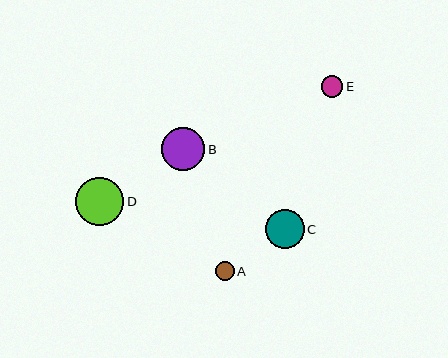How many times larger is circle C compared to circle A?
Circle C is approximately 2.1 times the size of circle A.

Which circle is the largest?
Circle D is the largest with a size of approximately 48 pixels.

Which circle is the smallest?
Circle A is the smallest with a size of approximately 18 pixels.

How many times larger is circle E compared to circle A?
Circle E is approximately 1.2 times the size of circle A.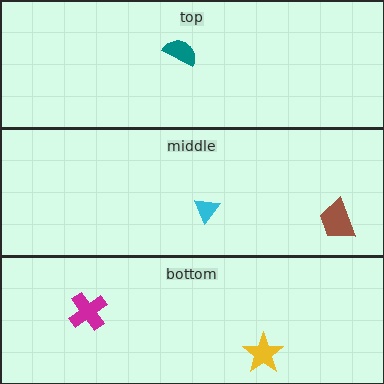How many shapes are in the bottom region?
2.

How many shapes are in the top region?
1.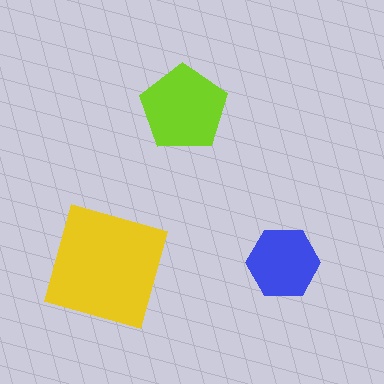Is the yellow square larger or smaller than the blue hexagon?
Larger.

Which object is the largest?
The yellow square.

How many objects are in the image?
There are 3 objects in the image.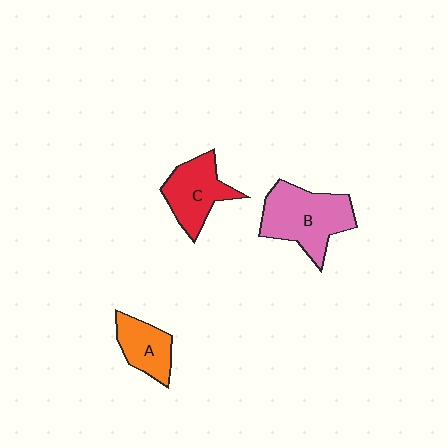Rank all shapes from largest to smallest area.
From largest to smallest: B (pink), C (red), A (orange).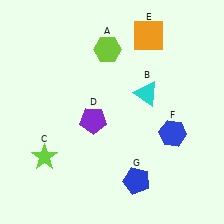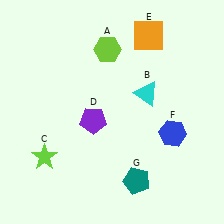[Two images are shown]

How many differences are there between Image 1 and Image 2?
There is 1 difference between the two images.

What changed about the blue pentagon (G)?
In Image 1, G is blue. In Image 2, it changed to teal.